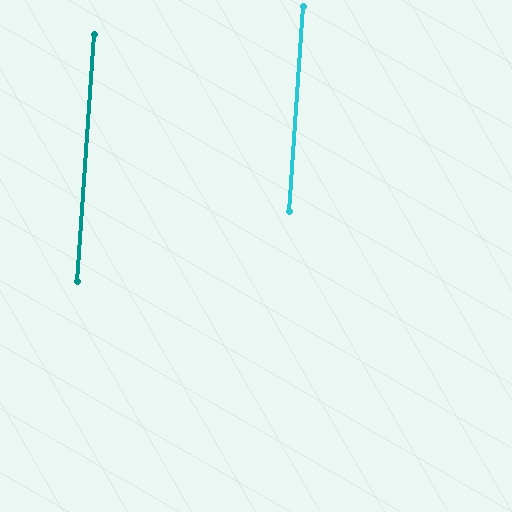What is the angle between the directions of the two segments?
Approximately 0 degrees.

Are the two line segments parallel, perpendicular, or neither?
Parallel — their directions differ by only 0.0°.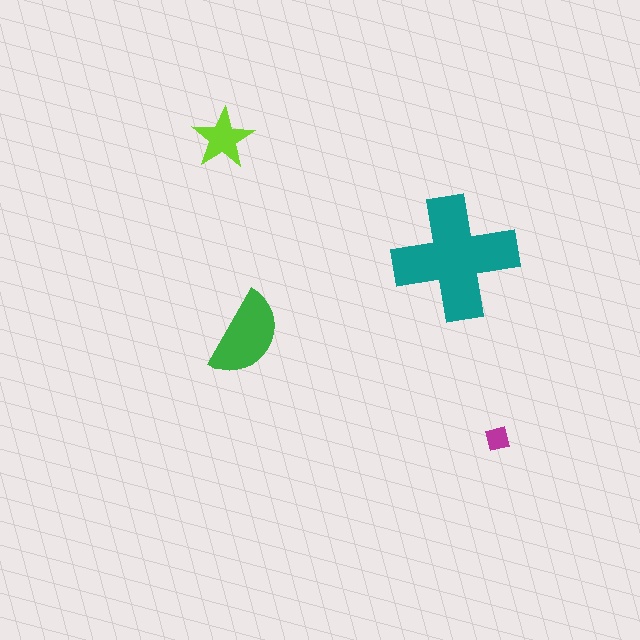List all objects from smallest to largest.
The magenta square, the lime star, the green semicircle, the teal cross.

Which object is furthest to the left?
The lime star is leftmost.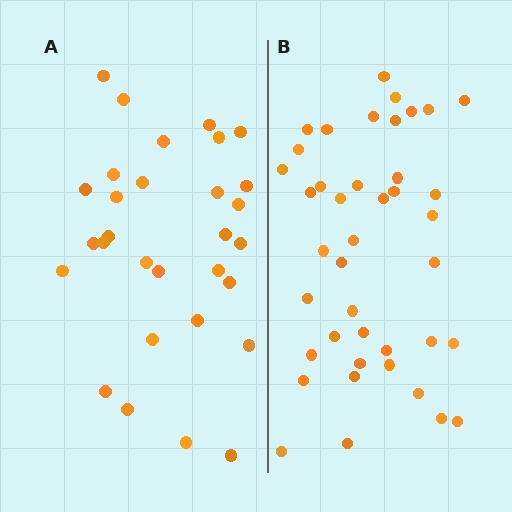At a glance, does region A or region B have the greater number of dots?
Region B (the right region) has more dots.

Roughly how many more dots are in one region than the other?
Region B has roughly 12 or so more dots than region A.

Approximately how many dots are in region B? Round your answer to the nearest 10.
About 40 dots. (The exact count is 41, which rounds to 40.)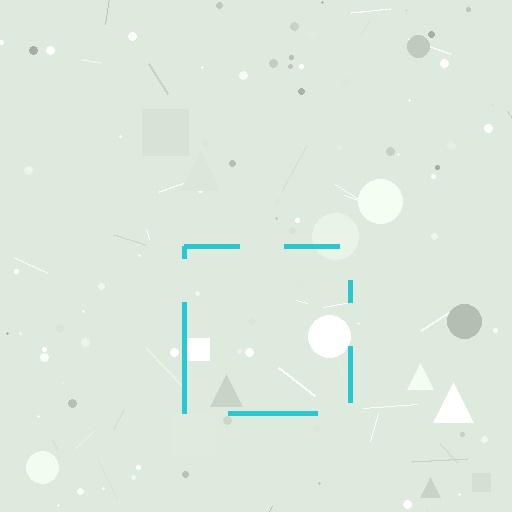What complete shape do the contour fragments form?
The contour fragments form a square.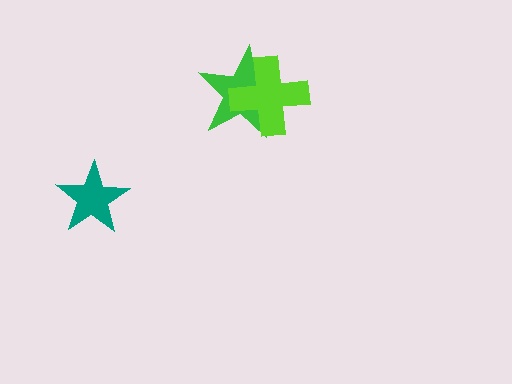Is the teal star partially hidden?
No, no other shape covers it.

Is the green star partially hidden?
Yes, it is partially covered by another shape.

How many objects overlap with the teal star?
0 objects overlap with the teal star.